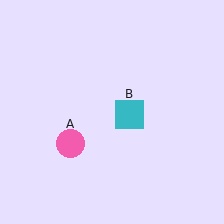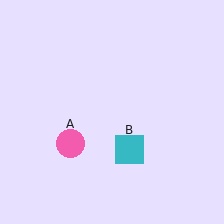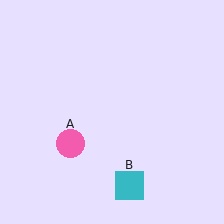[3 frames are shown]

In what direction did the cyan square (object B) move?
The cyan square (object B) moved down.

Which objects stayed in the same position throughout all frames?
Pink circle (object A) remained stationary.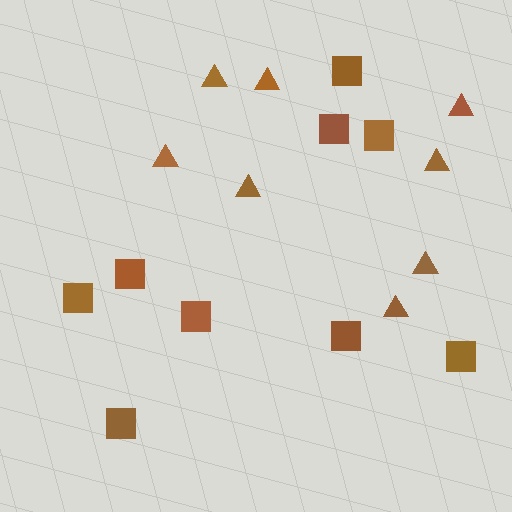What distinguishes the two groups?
There are 2 groups: one group of triangles (8) and one group of squares (9).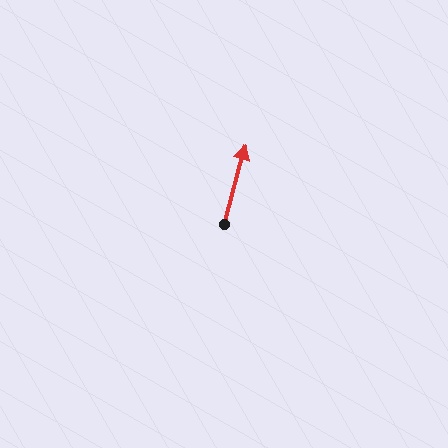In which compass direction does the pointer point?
North.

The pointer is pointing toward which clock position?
Roughly 1 o'clock.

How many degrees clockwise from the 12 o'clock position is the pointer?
Approximately 15 degrees.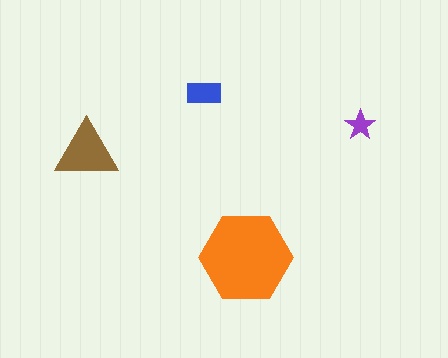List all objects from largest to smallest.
The orange hexagon, the brown triangle, the blue rectangle, the purple star.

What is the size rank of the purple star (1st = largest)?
4th.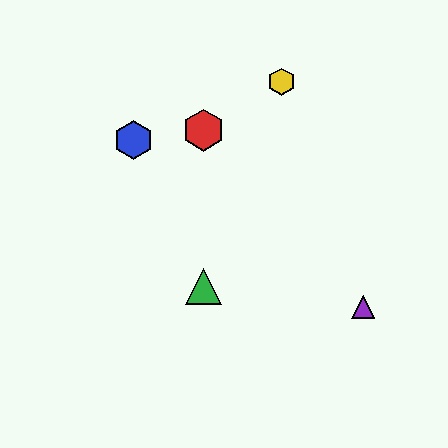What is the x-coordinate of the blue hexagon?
The blue hexagon is at x≈134.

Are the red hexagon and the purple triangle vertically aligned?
No, the red hexagon is at x≈204 and the purple triangle is at x≈363.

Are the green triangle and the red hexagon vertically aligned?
Yes, both are at x≈204.